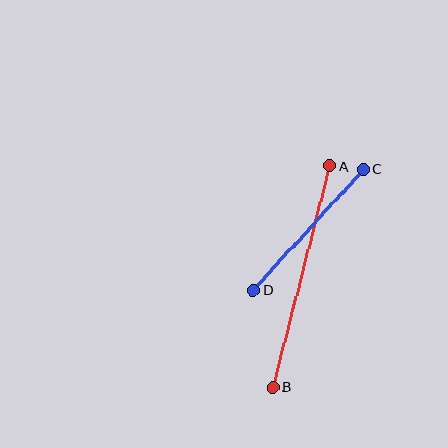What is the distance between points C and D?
The distance is approximately 163 pixels.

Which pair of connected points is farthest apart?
Points A and B are farthest apart.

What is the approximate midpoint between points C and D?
The midpoint is at approximately (309, 230) pixels.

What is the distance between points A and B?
The distance is approximately 229 pixels.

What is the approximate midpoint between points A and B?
The midpoint is at approximately (301, 277) pixels.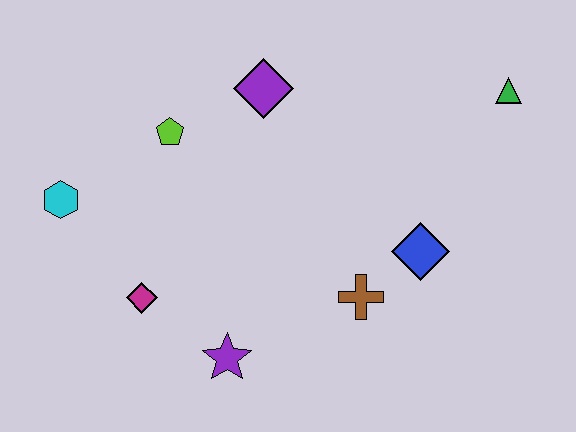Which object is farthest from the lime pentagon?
The green triangle is farthest from the lime pentagon.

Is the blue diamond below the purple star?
No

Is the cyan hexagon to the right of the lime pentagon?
No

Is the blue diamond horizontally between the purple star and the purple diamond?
No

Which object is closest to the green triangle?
The blue diamond is closest to the green triangle.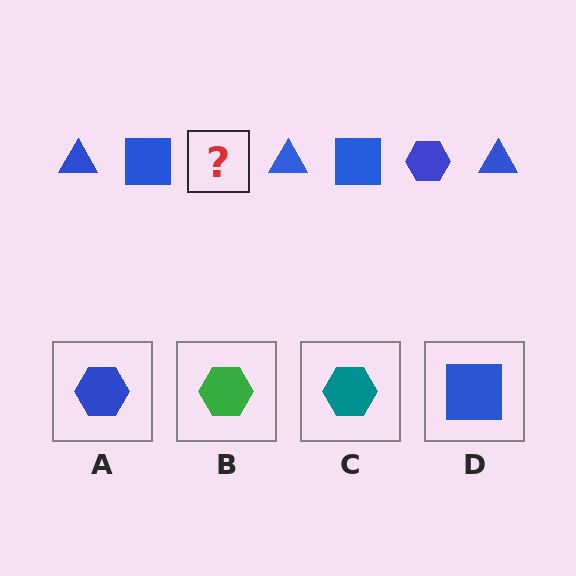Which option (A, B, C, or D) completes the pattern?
A.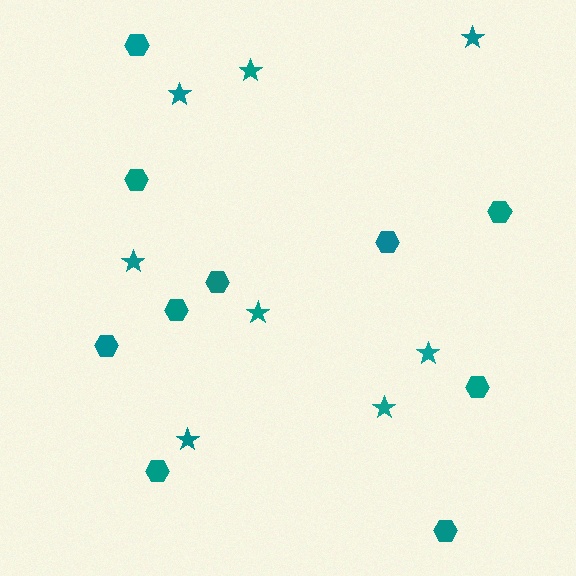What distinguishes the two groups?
There are 2 groups: one group of stars (8) and one group of hexagons (10).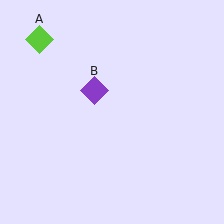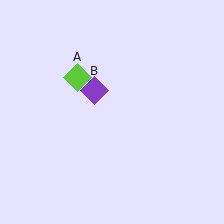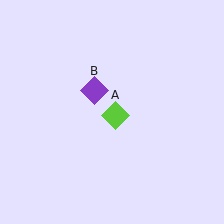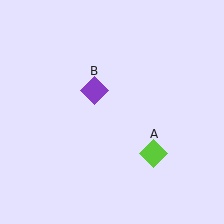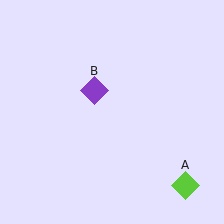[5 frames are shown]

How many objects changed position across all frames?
1 object changed position: lime diamond (object A).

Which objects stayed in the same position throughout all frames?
Purple diamond (object B) remained stationary.